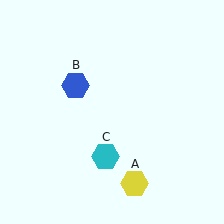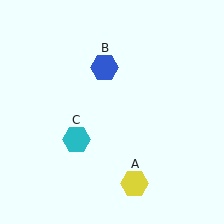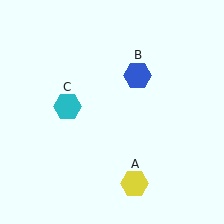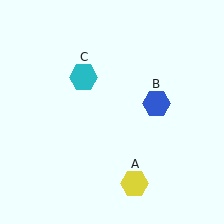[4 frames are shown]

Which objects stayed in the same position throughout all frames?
Yellow hexagon (object A) remained stationary.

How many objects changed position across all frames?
2 objects changed position: blue hexagon (object B), cyan hexagon (object C).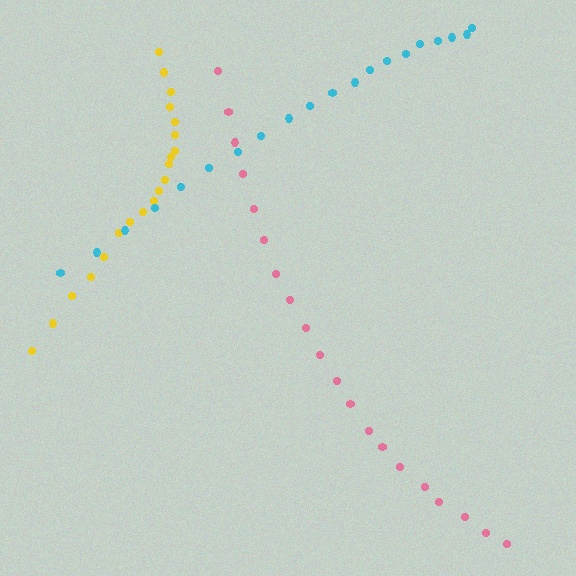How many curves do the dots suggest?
There are 3 distinct paths.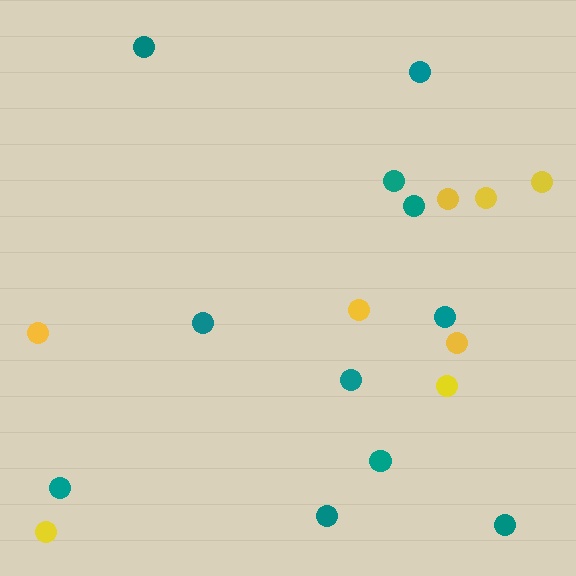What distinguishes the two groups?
There are 2 groups: one group of teal circles (11) and one group of yellow circles (8).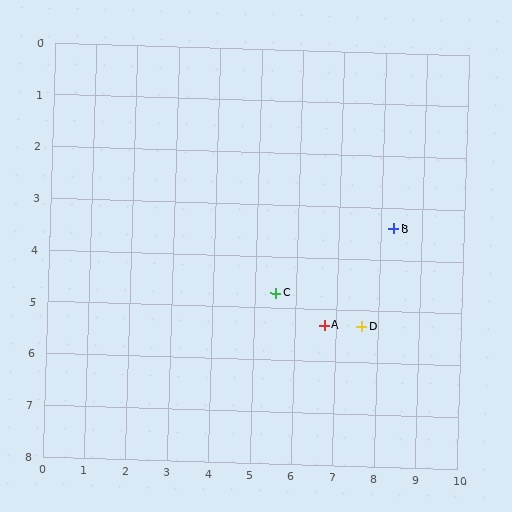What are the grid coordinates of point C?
Point C is at approximately (5.5, 4.7).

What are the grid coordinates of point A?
Point A is at approximately (6.7, 5.3).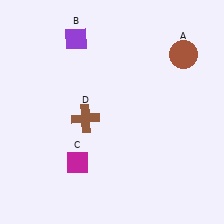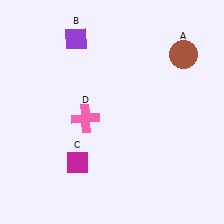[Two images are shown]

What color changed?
The cross (D) changed from brown in Image 1 to pink in Image 2.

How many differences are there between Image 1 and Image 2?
There is 1 difference between the two images.